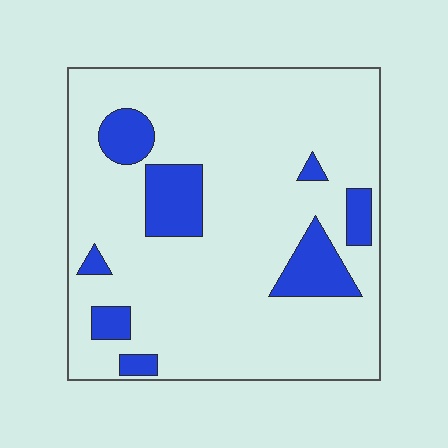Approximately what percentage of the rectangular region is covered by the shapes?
Approximately 15%.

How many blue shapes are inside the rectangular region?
8.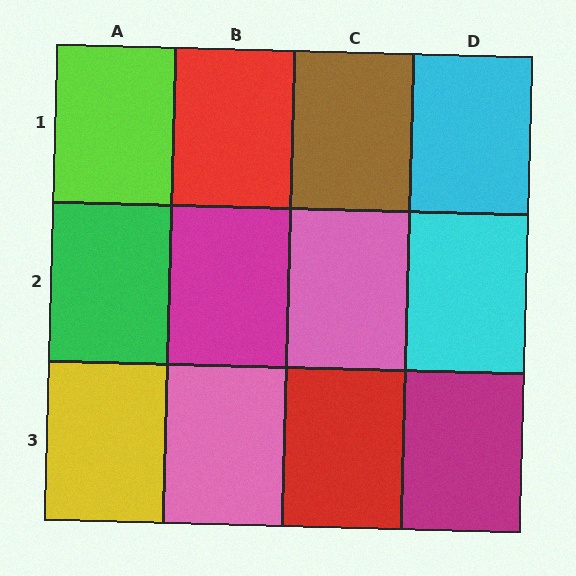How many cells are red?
2 cells are red.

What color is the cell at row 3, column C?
Red.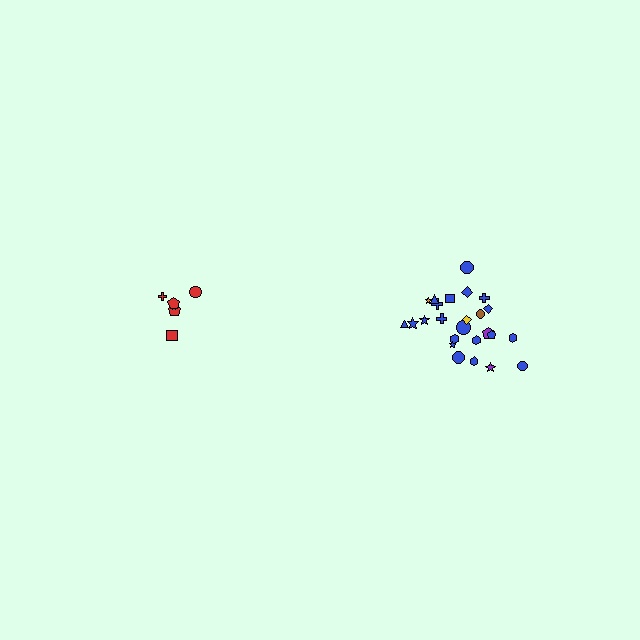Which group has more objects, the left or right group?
The right group.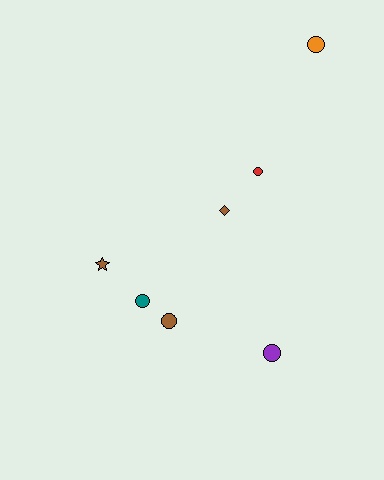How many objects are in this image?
There are 7 objects.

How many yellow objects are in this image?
There are no yellow objects.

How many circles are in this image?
There are 5 circles.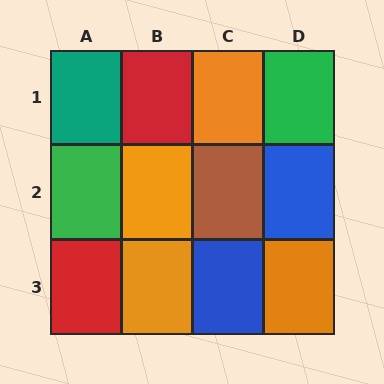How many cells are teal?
1 cell is teal.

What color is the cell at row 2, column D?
Blue.